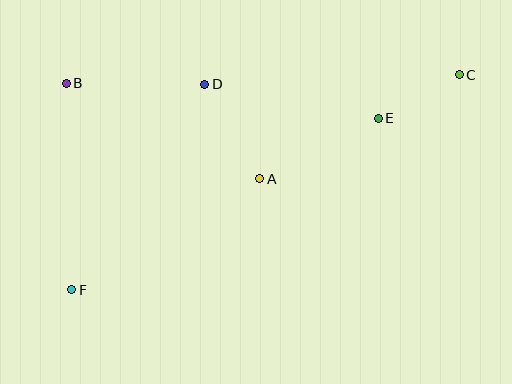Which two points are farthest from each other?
Points C and F are farthest from each other.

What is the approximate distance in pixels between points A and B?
The distance between A and B is approximately 216 pixels.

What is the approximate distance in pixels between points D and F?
The distance between D and F is approximately 245 pixels.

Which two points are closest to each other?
Points C and E are closest to each other.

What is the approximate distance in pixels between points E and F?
The distance between E and F is approximately 351 pixels.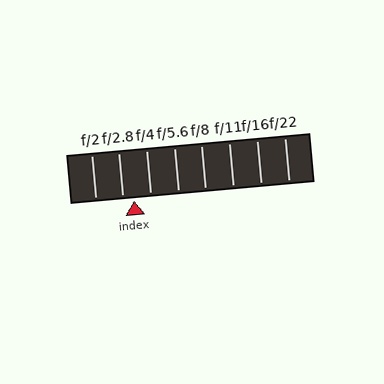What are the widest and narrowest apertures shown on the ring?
The widest aperture shown is f/2 and the narrowest is f/22.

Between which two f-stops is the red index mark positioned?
The index mark is between f/2.8 and f/4.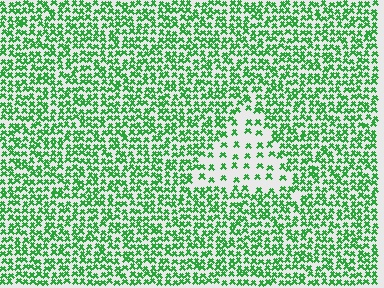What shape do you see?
I see a triangle.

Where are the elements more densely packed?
The elements are more densely packed outside the triangle boundary.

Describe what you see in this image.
The image contains small green elements arranged at two different densities. A triangle-shaped region is visible where the elements are less densely packed than the surrounding area.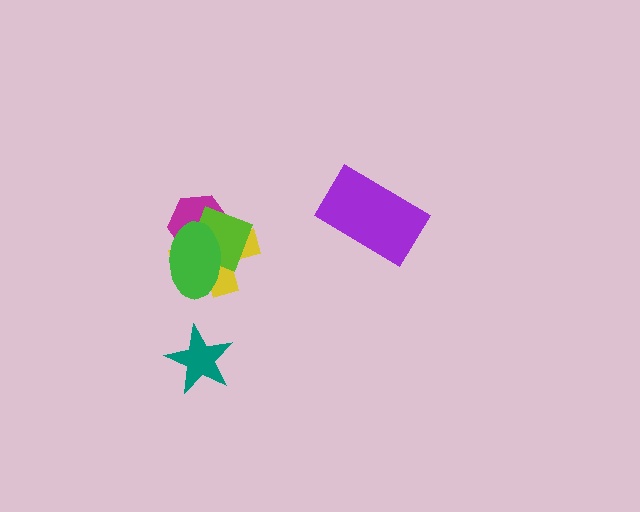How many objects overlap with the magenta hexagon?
3 objects overlap with the magenta hexagon.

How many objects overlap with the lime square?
3 objects overlap with the lime square.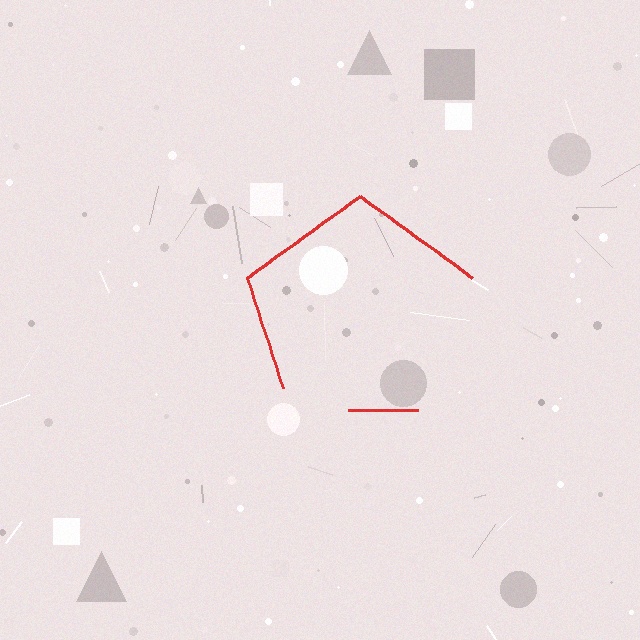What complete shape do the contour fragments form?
The contour fragments form a pentagon.